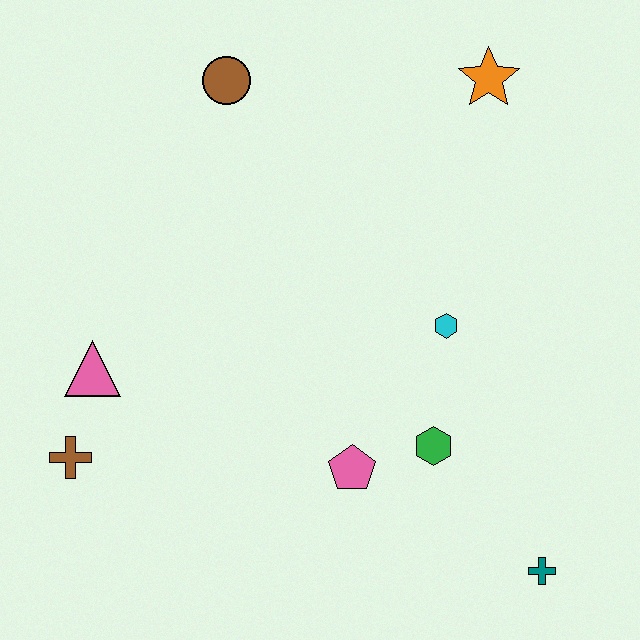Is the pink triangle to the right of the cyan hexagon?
No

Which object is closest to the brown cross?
The pink triangle is closest to the brown cross.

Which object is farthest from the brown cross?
The orange star is farthest from the brown cross.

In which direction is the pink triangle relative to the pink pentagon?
The pink triangle is to the left of the pink pentagon.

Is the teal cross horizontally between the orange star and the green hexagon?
No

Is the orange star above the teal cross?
Yes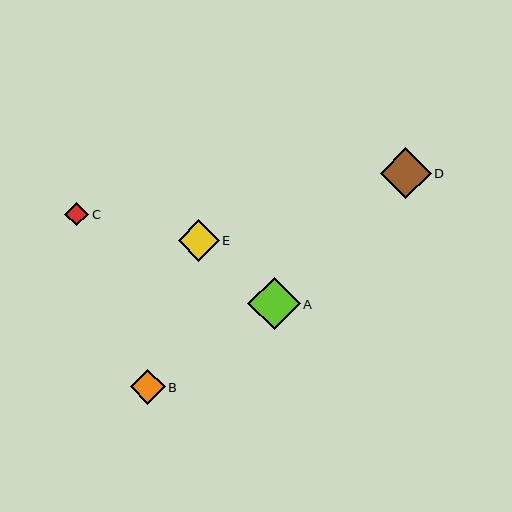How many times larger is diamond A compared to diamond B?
Diamond A is approximately 1.5 times the size of diamond B.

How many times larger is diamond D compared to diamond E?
Diamond D is approximately 1.2 times the size of diamond E.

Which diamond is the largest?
Diamond A is the largest with a size of approximately 52 pixels.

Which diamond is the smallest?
Diamond C is the smallest with a size of approximately 24 pixels.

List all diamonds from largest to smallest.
From largest to smallest: A, D, E, B, C.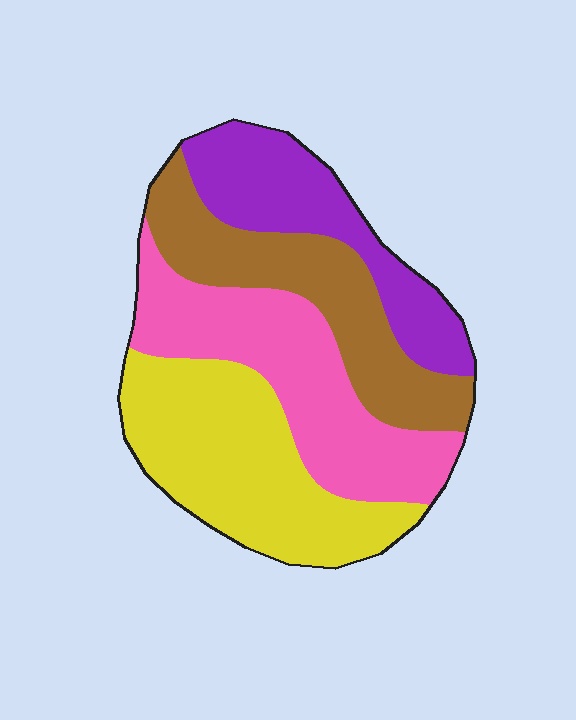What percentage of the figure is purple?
Purple takes up about one fifth (1/5) of the figure.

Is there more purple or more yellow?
Yellow.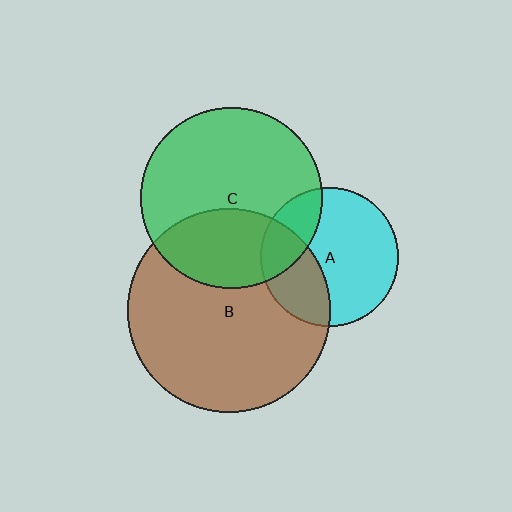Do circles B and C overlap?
Yes.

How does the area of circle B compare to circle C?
Approximately 1.3 times.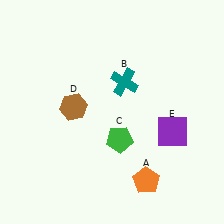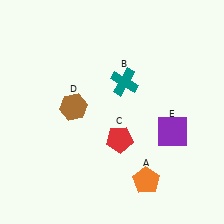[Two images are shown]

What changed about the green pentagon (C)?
In Image 1, C is green. In Image 2, it changed to red.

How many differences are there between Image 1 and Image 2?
There is 1 difference between the two images.